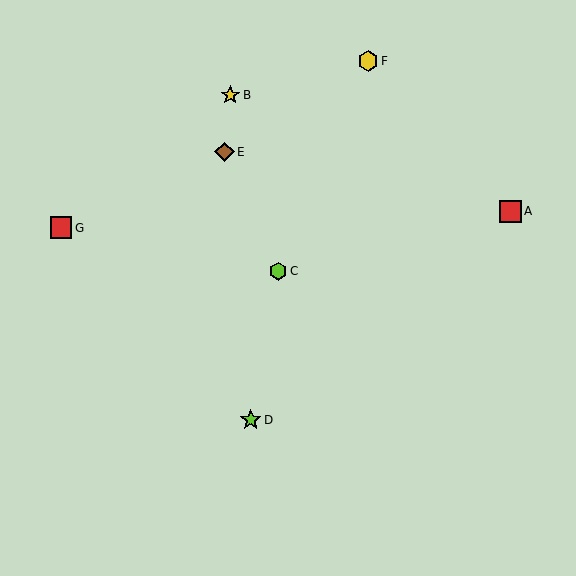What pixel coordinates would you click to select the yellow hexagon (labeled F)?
Click at (368, 61) to select the yellow hexagon F.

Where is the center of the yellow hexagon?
The center of the yellow hexagon is at (368, 61).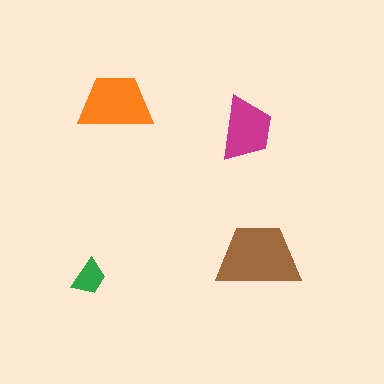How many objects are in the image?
There are 4 objects in the image.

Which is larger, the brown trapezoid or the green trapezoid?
The brown one.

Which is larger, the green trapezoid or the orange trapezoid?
The orange one.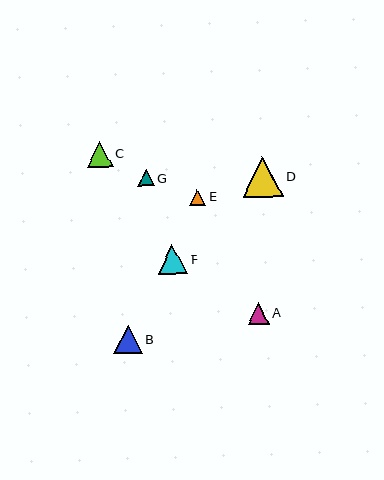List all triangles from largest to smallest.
From largest to smallest: D, F, B, C, A, G, E.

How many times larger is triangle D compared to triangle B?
Triangle D is approximately 1.4 times the size of triangle B.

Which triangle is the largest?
Triangle D is the largest with a size of approximately 40 pixels.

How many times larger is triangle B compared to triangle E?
Triangle B is approximately 1.8 times the size of triangle E.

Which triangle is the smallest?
Triangle E is the smallest with a size of approximately 16 pixels.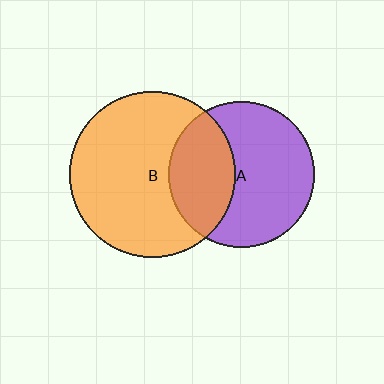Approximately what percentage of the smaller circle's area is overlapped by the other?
Approximately 35%.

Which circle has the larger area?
Circle B (orange).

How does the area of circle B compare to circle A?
Approximately 1.3 times.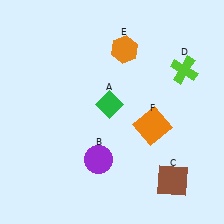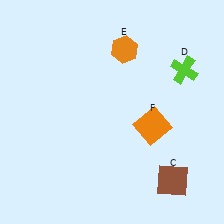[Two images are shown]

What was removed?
The green diamond (A), the purple circle (B) were removed in Image 2.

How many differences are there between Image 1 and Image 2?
There are 2 differences between the two images.